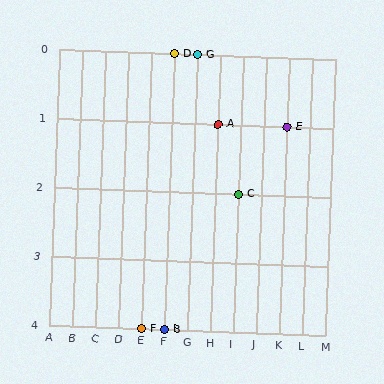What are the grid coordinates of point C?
Point C is at grid coordinates (I, 2).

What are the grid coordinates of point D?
Point D is at grid coordinates (F, 0).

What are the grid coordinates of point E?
Point E is at grid coordinates (K, 1).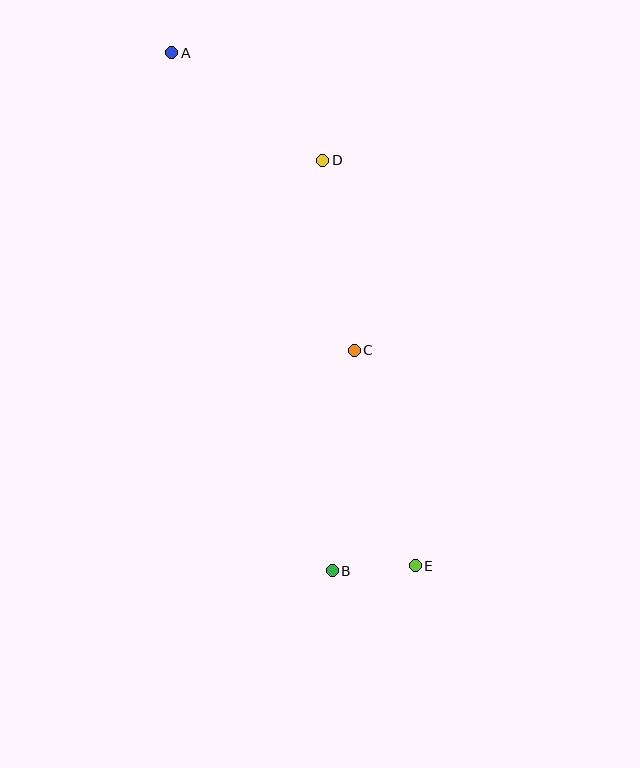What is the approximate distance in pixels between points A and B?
The distance between A and B is approximately 542 pixels.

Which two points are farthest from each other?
Points A and E are farthest from each other.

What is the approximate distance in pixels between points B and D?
The distance between B and D is approximately 411 pixels.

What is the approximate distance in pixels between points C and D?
The distance between C and D is approximately 193 pixels.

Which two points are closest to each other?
Points B and E are closest to each other.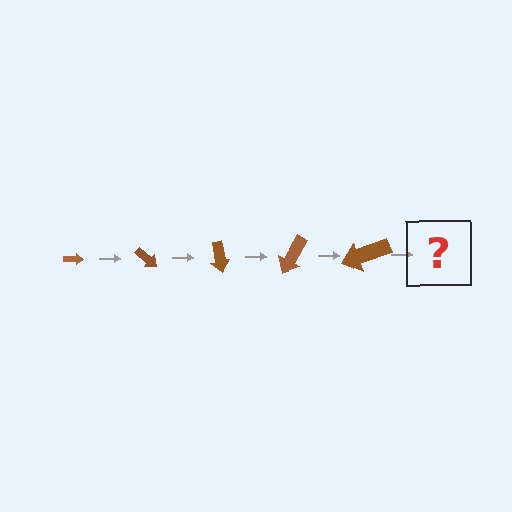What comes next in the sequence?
The next element should be an arrow, larger than the previous one and rotated 200 degrees from the start.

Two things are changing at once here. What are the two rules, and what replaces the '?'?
The two rules are that the arrow grows larger each step and it rotates 40 degrees each step. The '?' should be an arrow, larger than the previous one and rotated 200 degrees from the start.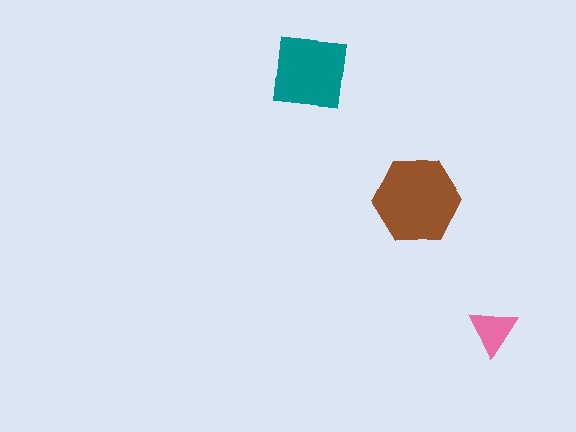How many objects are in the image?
There are 3 objects in the image.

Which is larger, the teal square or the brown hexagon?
The brown hexagon.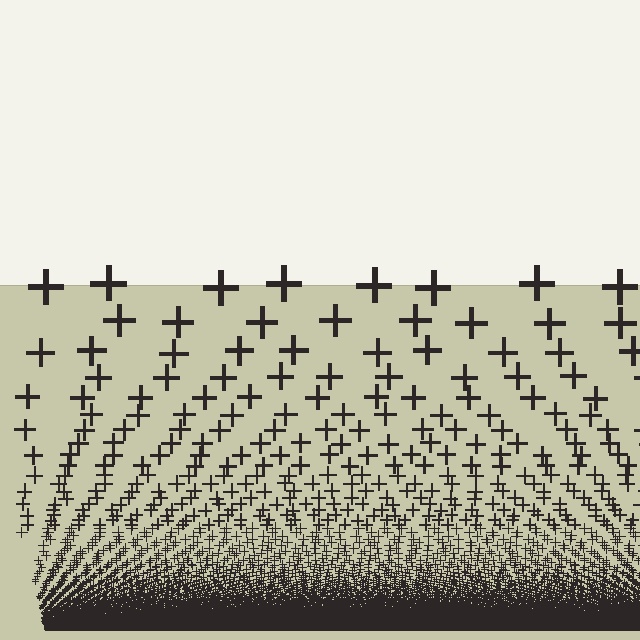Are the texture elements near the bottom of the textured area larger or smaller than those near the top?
Smaller. The gradient is inverted — elements near the bottom are smaller and denser.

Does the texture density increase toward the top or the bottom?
Density increases toward the bottom.